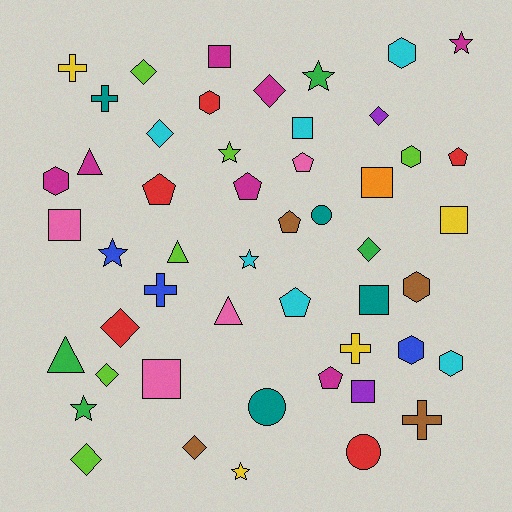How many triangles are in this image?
There are 4 triangles.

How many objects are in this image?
There are 50 objects.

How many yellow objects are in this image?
There are 4 yellow objects.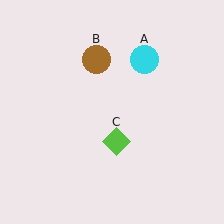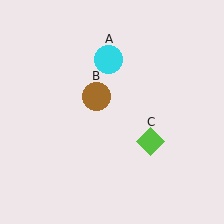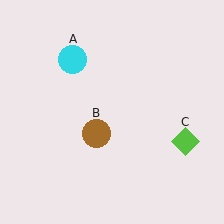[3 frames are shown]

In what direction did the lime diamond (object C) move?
The lime diamond (object C) moved right.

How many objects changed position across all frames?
3 objects changed position: cyan circle (object A), brown circle (object B), lime diamond (object C).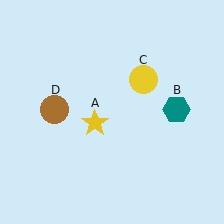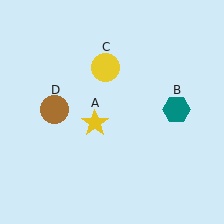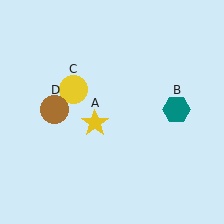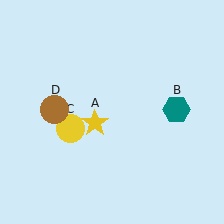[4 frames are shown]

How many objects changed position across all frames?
1 object changed position: yellow circle (object C).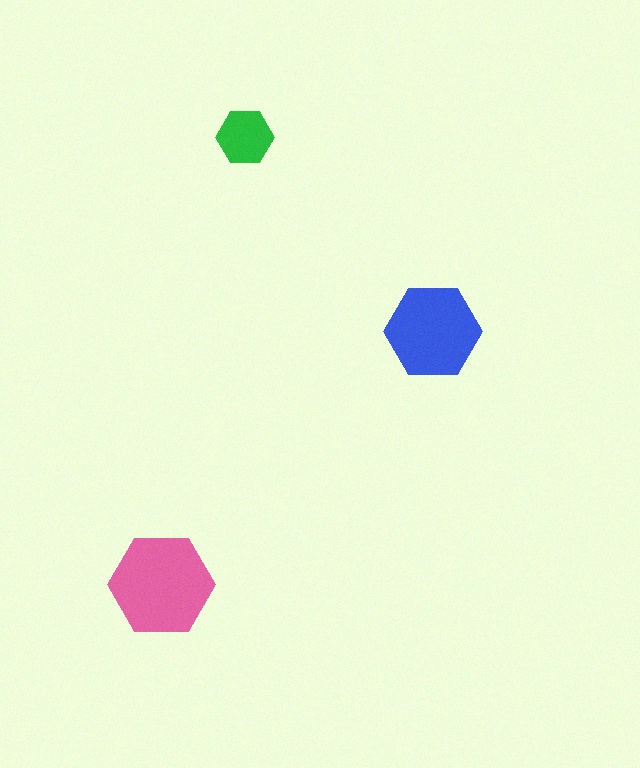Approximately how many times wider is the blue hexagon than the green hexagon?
About 1.5 times wider.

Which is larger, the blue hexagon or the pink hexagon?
The pink one.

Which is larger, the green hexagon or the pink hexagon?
The pink one.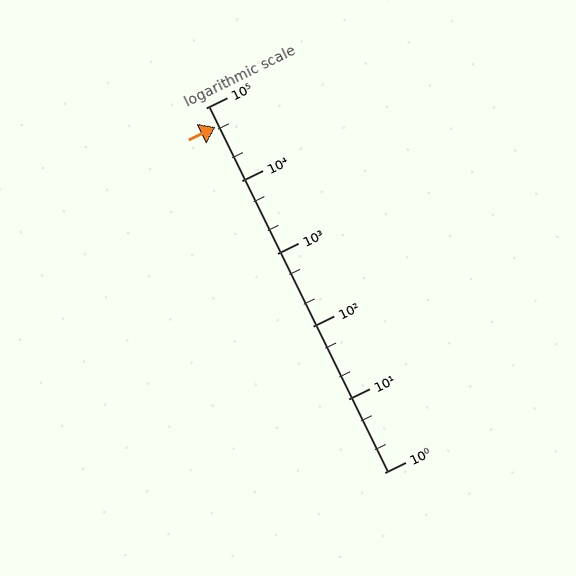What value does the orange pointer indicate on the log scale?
The pointer indicates approximately 55000.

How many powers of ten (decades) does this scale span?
The scale spans 5 decades, from 1 to 100000.